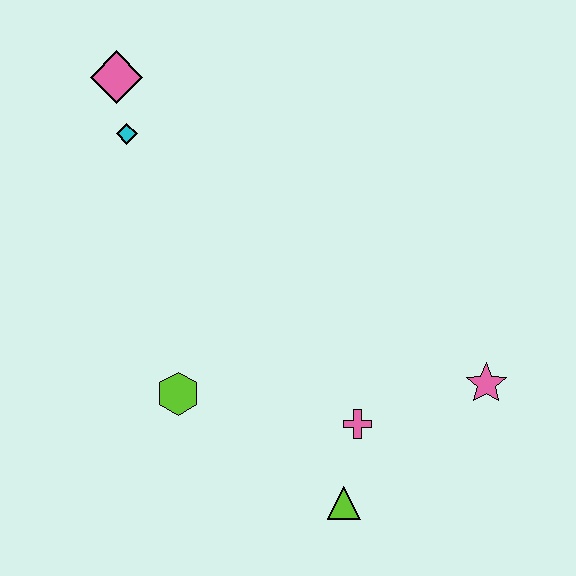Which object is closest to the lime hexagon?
The pink cross is closest to the lime hexagon.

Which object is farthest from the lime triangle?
The pink diamond is farthest from the lime triangle.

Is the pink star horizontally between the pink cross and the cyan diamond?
No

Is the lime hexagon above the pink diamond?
No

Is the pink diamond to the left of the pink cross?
Yes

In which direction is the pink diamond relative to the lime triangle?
The pink diamond is above the lime triangle.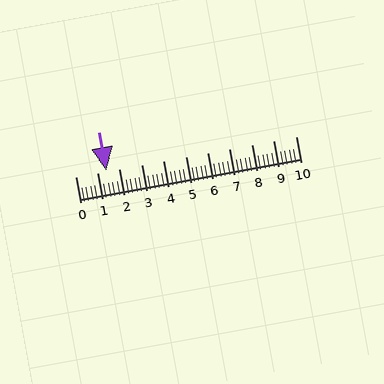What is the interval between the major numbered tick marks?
The major tick marks are spaced 1 units apart.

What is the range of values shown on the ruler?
The ruler shows values from 0 to 10.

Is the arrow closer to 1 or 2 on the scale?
The arrow is closer to 1.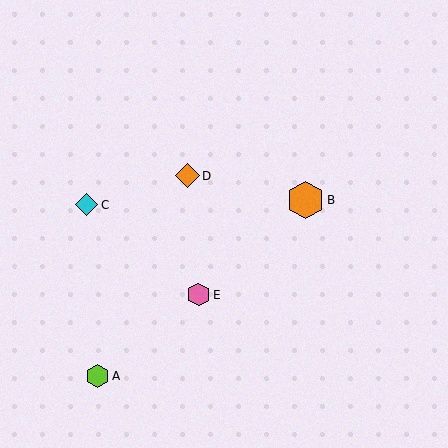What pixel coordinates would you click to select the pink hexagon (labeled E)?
Click at (198, 295) to select the pink hexagon E.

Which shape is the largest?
The orange hexagon (labeled B) is the largest.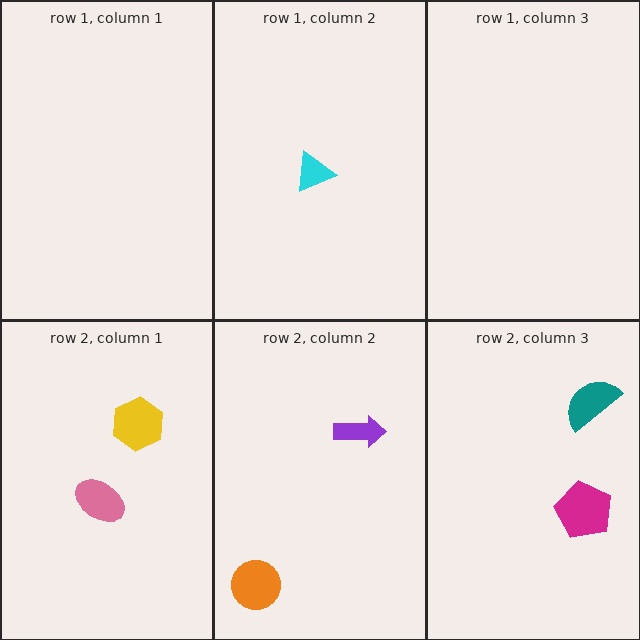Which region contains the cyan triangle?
The row 1, column 2 region.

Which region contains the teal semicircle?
The row 2, column 3 region.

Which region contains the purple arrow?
The row 2, column 2 region.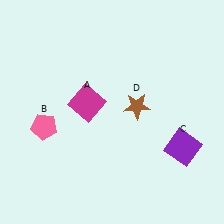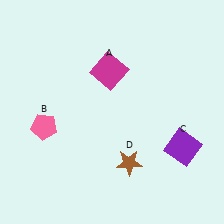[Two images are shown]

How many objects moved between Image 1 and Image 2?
2 objects moved between the two images.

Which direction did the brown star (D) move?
The brown star (D) moved down.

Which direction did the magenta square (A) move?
The magenta square (A) moved up.